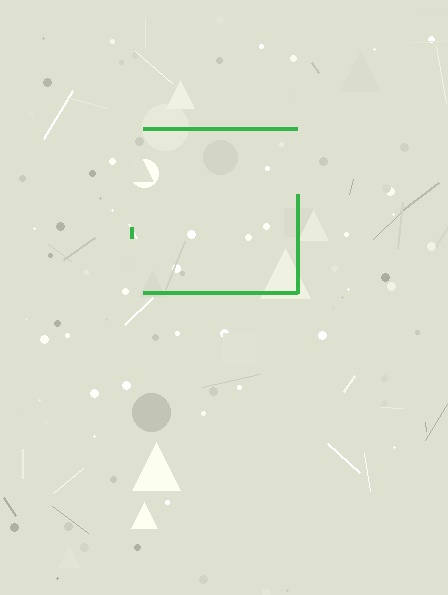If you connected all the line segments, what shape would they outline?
They would outline a square.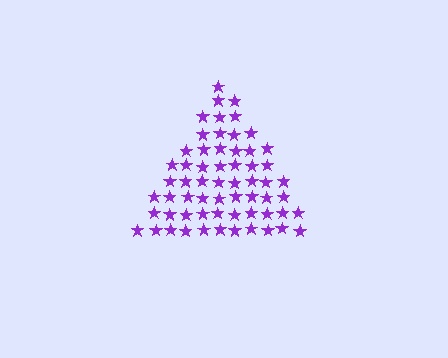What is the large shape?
The large shape is a triangle.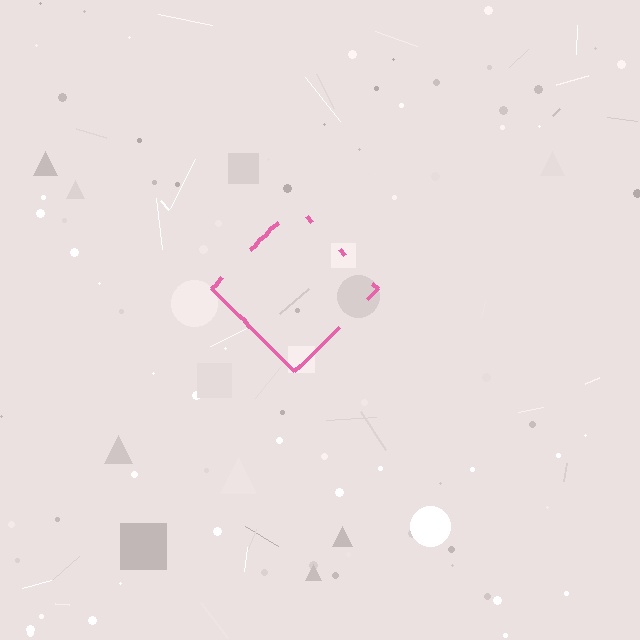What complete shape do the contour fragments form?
The contour fragments form a diamond.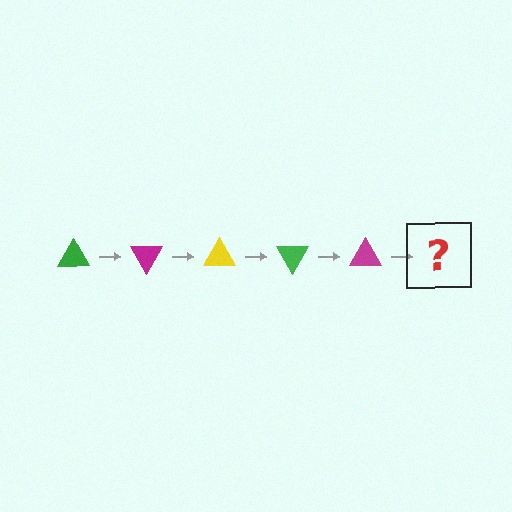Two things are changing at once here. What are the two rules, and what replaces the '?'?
The two rules are that it rotates 60 degrees each step and the color cycles through green, magenta, and yellow. The '?' should be a yellow triangle, rotated 300 degrees from the start.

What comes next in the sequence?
The next element should be a yellow triangle, rotated 300 degrees from the start.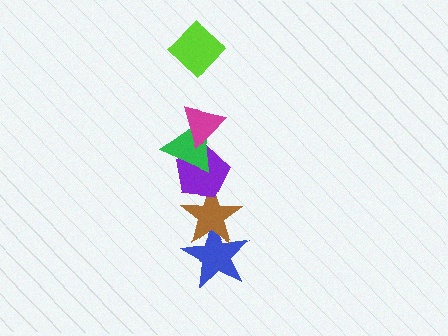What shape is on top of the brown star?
The purple pentagon is on top of the brown star.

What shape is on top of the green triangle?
The magenta triangle is on top of the green triangle.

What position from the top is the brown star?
The brown star is 5th from the top.